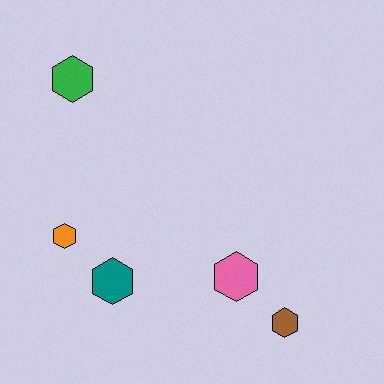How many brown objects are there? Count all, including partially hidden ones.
There is 1 brown object.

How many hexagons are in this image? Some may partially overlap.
There are 5 hexagons.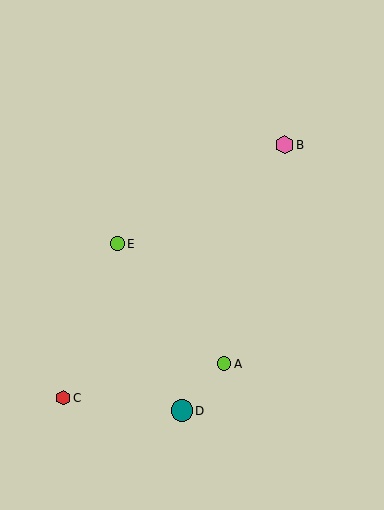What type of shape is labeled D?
Shape D is a teal circle.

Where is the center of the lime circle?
The center of the lime circle is at (118, 244).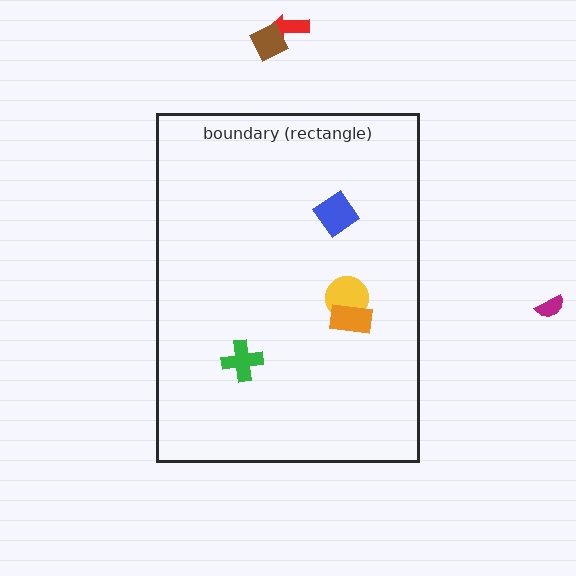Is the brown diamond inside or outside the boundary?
Outside.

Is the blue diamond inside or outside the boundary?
Inside.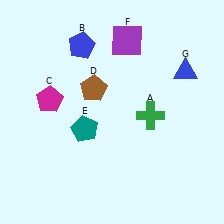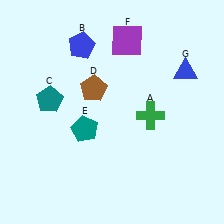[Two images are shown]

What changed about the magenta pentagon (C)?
In Image 1, C is magenta. In Image 2, it changed to teal.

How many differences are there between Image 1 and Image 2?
There is 1 difference between the two images.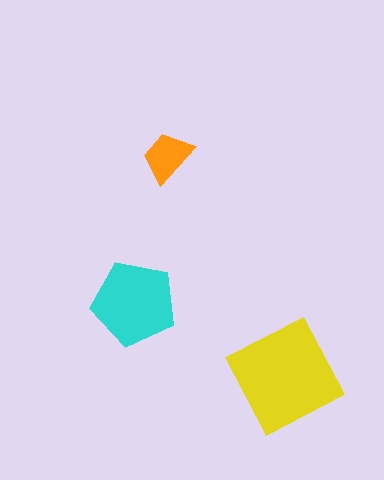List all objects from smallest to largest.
The orange trapezoid, the cyan pentagon, the yellow square.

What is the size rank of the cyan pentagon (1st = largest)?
2nd.